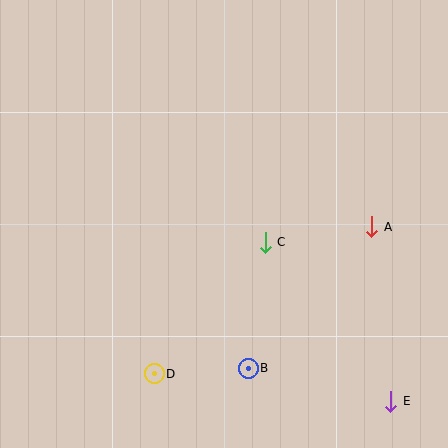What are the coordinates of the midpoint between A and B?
The midpoint between A and B is at (310, 297).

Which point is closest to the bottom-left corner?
Point D is closest to the bottom-left corner.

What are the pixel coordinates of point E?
Point E is at (391, 401).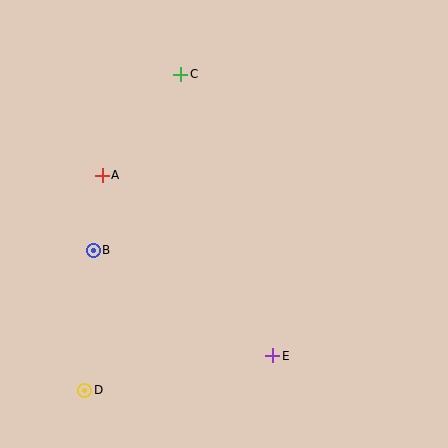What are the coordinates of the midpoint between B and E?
The midpoint between B and E is at (183, 303).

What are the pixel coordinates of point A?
Point A is at (102, 175).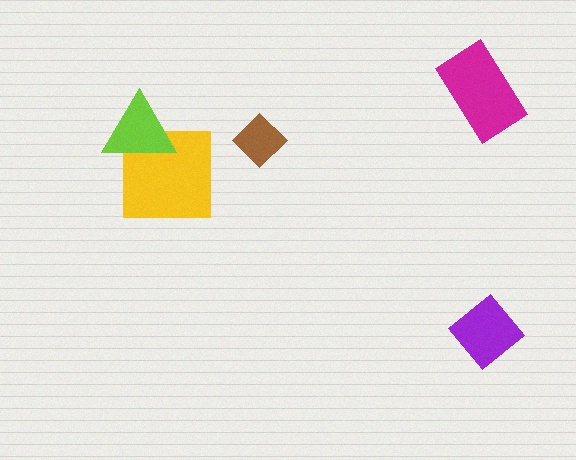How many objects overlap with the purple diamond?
0 objects overlap with the purple diamond.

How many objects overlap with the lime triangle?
1 object overlaps with the lime triangle.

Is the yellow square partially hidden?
Yes, it is partially covered by another shape.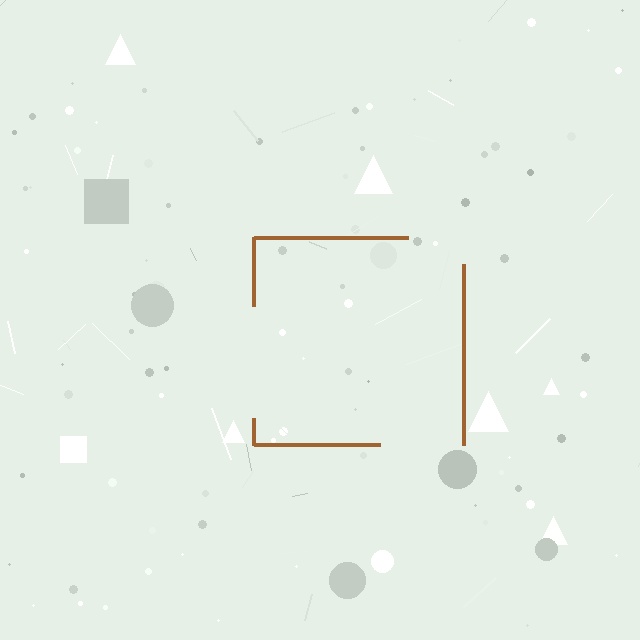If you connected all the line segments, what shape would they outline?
They would outline a square.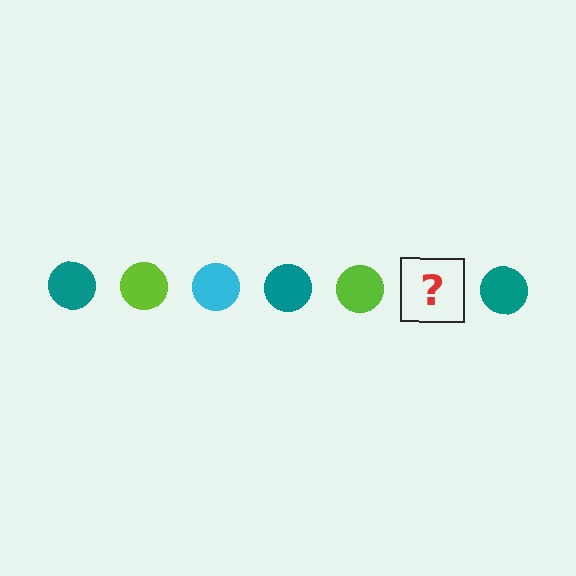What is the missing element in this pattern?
The missing element is a cyan circle.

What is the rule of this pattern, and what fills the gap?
The rule is that the pattern cycles through teal, lime, cyan circles. The gap should be filled with a cyan circle.